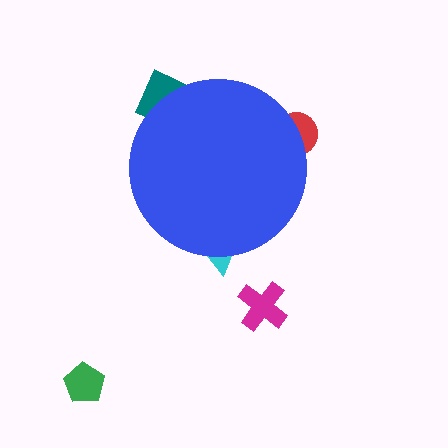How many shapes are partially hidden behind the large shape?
3 shapes are partially hidden.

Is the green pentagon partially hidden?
No, the green pentagon is fully visible.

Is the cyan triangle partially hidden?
Yes, the cyan triangle is partially hidden behind the blue circle.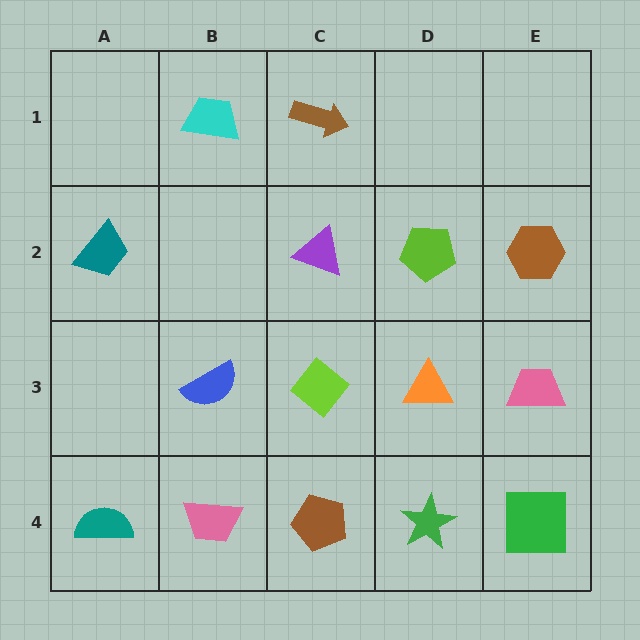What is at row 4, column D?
A green star.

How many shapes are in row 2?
4 shapes.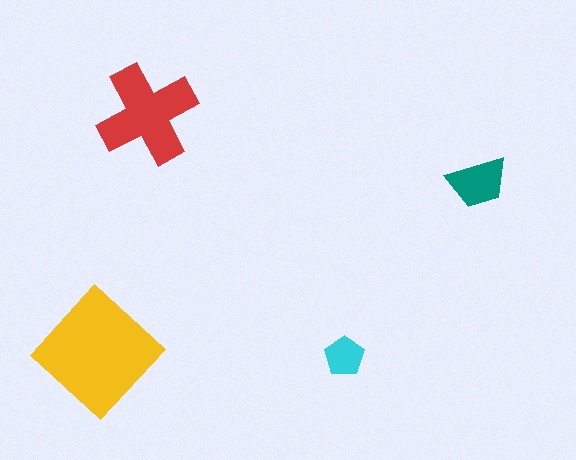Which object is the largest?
The yellow diamond.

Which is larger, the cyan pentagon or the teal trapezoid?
The teal trapezoid.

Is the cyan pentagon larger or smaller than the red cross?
Smaller.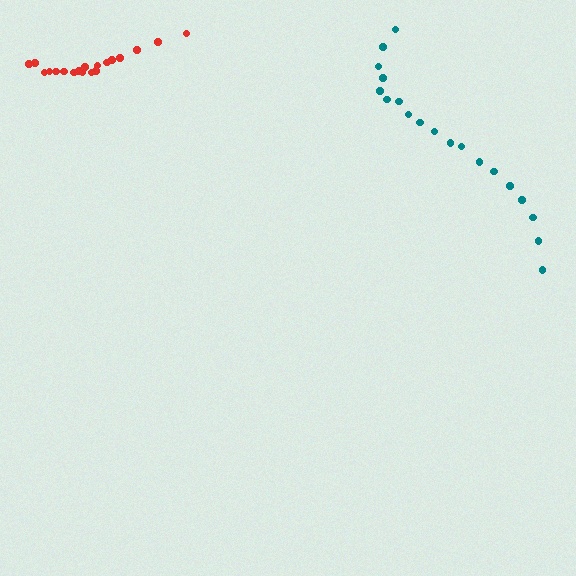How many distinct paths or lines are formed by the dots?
There are 2 distinct paths.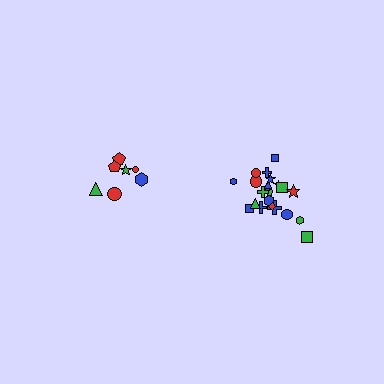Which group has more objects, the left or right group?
The right group.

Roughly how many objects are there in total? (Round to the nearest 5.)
Roughly 30 objects in total.